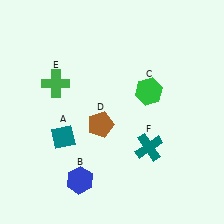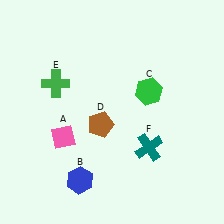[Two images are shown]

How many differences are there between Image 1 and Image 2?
There is 1 difference between the two images.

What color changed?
The diamond (A) changed from teal in Image 1 to pink in Image 2.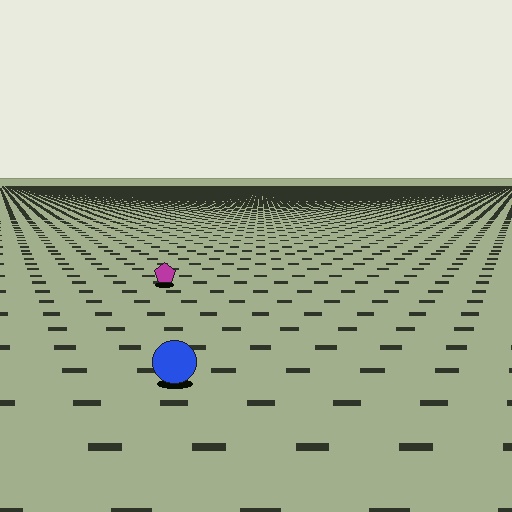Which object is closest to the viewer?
The blue circle is closest. The texture marks near it are larger and more spread out.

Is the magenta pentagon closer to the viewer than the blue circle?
No. The blue circle is closer — you can tell from the texture gradient: the ground texture is coarser near it.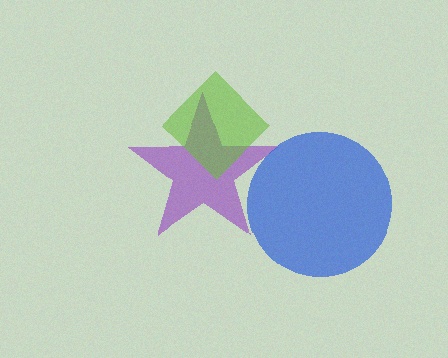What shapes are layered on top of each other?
The layered shapes are: a purple star, a blue circle, a lime diamond.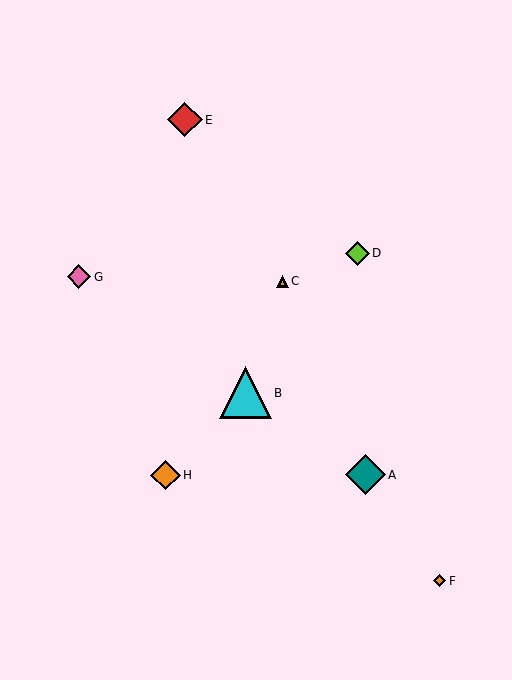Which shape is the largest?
The cyan triangle (labeled B) is the largest.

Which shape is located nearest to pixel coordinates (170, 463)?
The orange diamond (labeled H) at (165, 475) is nearest to that location.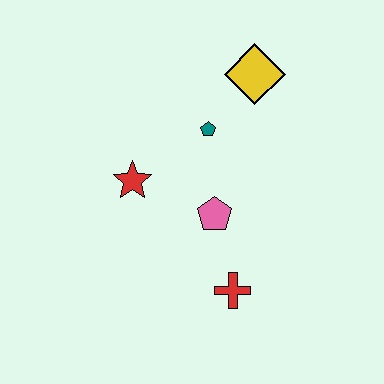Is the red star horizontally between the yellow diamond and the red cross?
No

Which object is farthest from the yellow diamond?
The red cross is farthest from the yellow diamond.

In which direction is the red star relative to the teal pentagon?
The red star is to the left of the teal pentagon.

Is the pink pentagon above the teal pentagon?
No